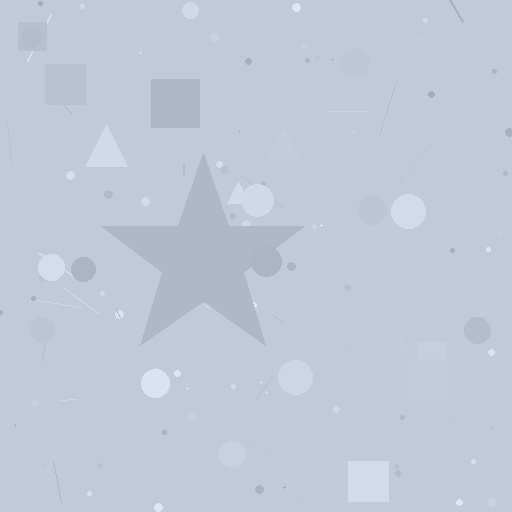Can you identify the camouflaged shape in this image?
The camouflaged shape is a star.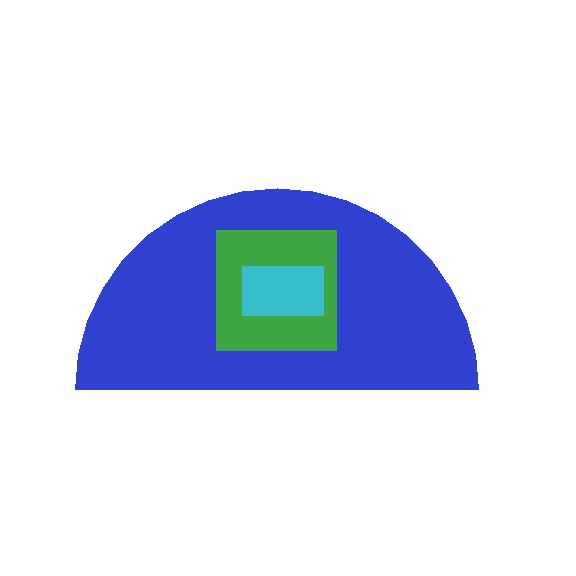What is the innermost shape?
The cyan rectangle.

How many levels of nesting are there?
3.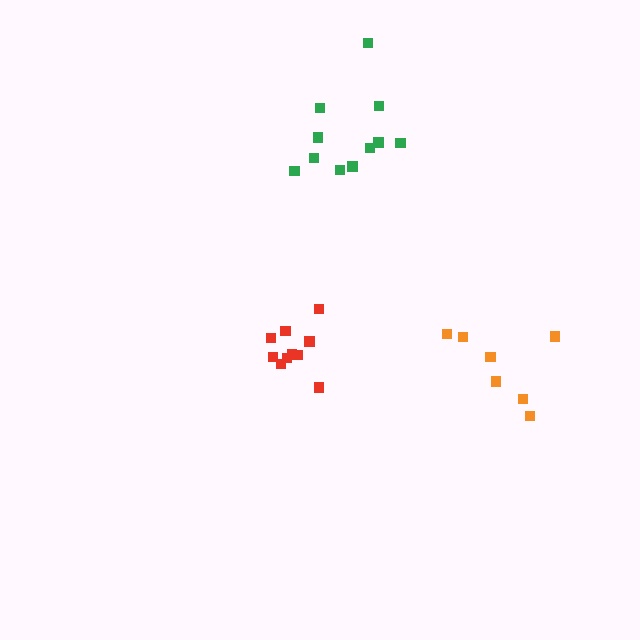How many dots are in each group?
Group 1: 11 dots, Group 2: 10 dots, Group 3: 7 dots (28 total).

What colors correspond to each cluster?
The clusters are colored: green, red, orange.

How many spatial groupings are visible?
There are 3 spatial groupings.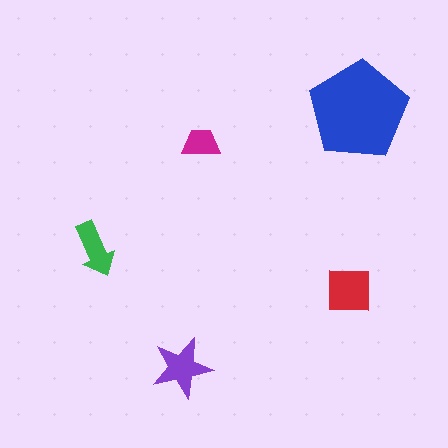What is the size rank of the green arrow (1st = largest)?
4th.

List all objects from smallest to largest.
The magenta trapezoid, the green arrow, the purple star, the red square, the blue pentagon.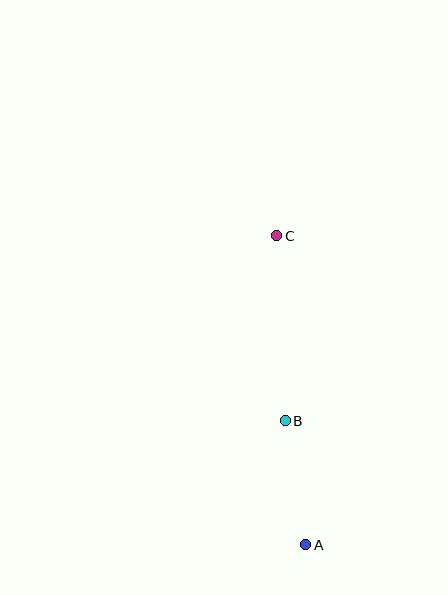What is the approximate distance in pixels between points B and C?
The distance between B and C is approximately 185 pixels.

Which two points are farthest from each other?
Points A and C are farthest from each other.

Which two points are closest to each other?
Points A and B are closest to each other.